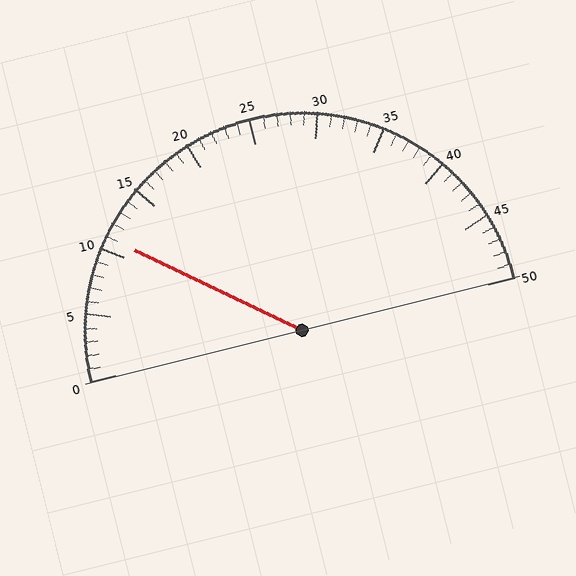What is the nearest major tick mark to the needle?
The nearest major tick mark is 10.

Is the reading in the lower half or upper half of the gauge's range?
The reading is in the lower half of the range (0 to 50).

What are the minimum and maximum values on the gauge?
The gauge ranges from 0 to 50.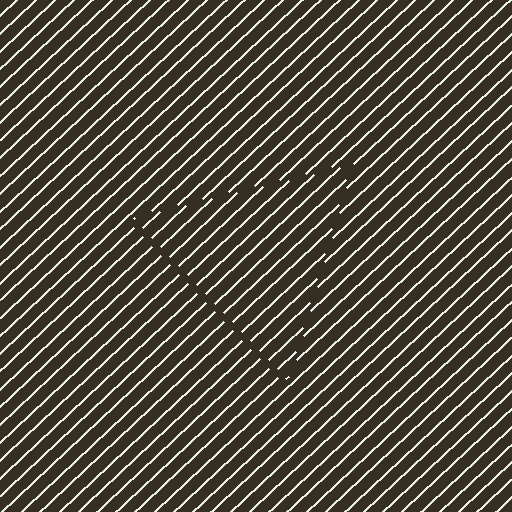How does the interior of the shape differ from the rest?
The interior of the shape contains the same grating, shifted by half a period — the contour is defined by the phase discontinuity where line-ends from the inner and outer gratings abut.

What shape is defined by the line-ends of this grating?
An illusory triangle. The interior of the shape contains the same grating, shifted by half a period — the contour is defined by the phase discontinuity where line-ends from the inner and outer gratings abut.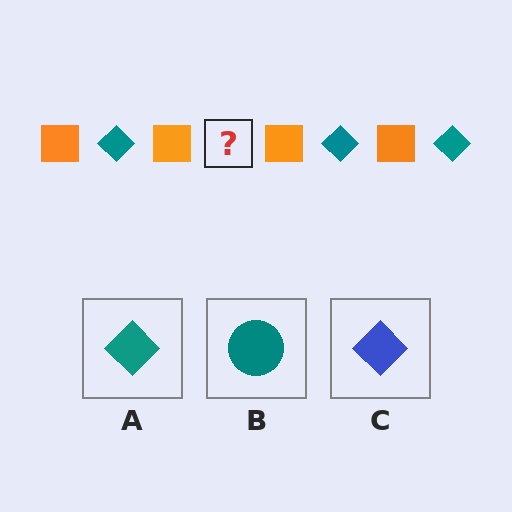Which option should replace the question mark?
Option A.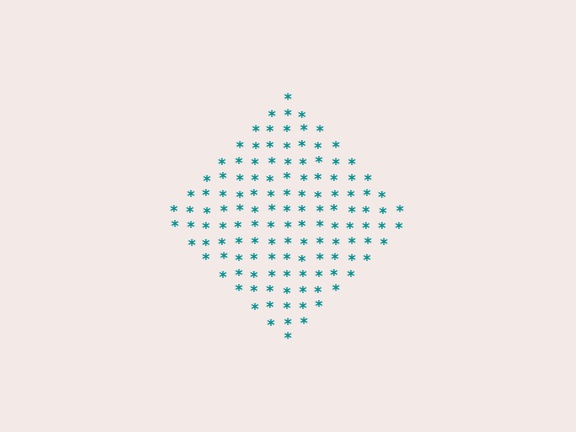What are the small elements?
The small elements are asterisks.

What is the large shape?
The large shape is a diamond.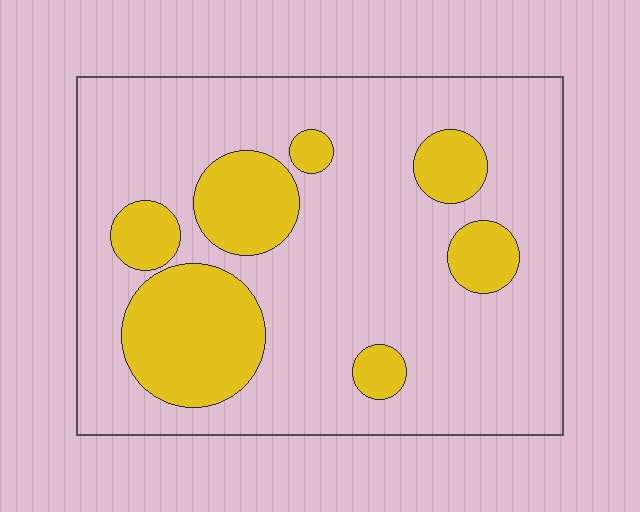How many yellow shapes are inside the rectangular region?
7.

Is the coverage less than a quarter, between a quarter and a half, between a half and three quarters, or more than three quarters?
Less than a quarter.